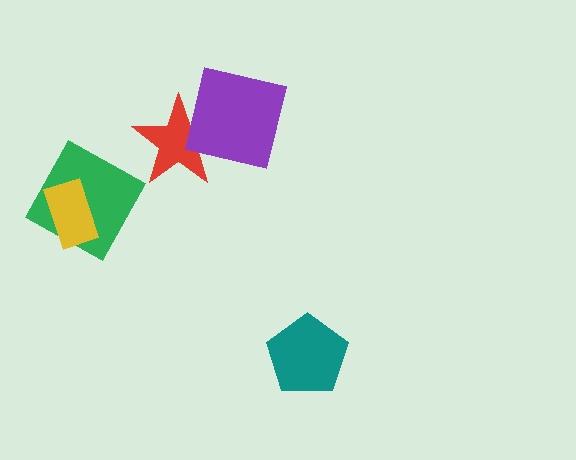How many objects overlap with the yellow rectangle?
1 object overlaps with the yellow rectangle.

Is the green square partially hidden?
Yes, it is partially covered by another shape.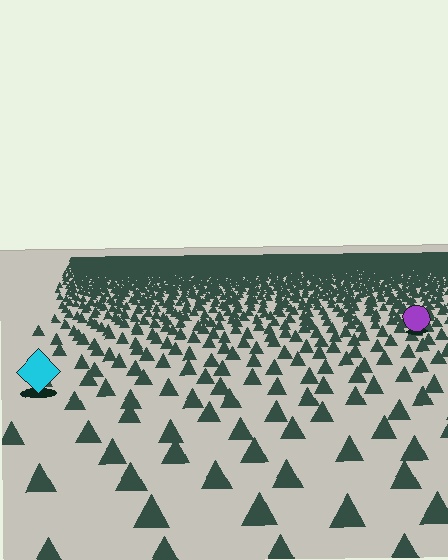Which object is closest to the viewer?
The cyan diamond is closest. The texture marks near it are larger and more spread out.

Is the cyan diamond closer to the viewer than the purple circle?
Yes. The cyan diamond is closer — you can tell from the texture gradient: the ground texture is coarser near it.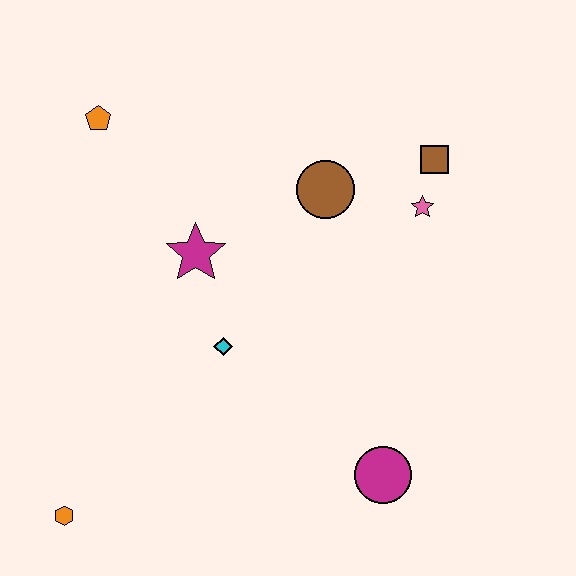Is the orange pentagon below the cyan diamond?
No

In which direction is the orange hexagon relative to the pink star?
The orange hexagon is to the left of the pink star.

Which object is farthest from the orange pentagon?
The magenta circle is farthest from the orange pentagon.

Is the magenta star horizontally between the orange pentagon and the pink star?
Yes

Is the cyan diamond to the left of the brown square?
Yes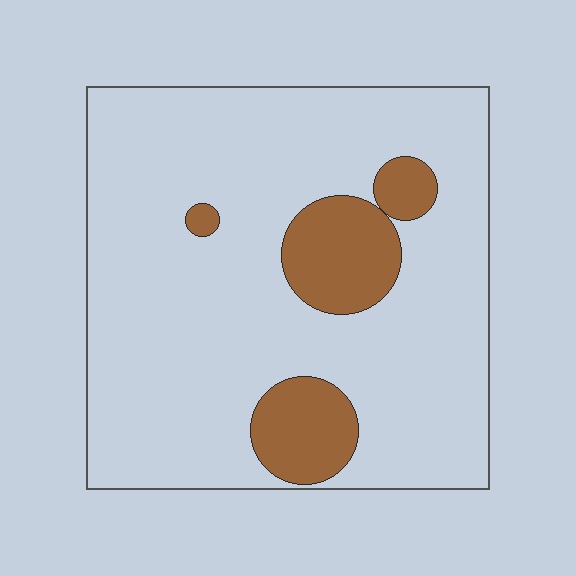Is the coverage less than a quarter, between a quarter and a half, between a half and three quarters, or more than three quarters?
Less than a quarter.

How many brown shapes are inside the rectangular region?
4.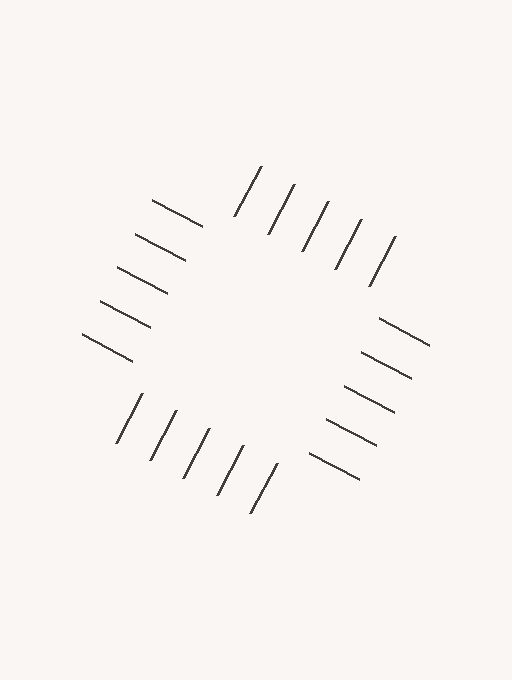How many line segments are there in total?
20 — 5 along each of the 4 edges.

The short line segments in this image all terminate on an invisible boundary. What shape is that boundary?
An illusory square — the line segments terminate on its edges but no continuous stroke is drawn.